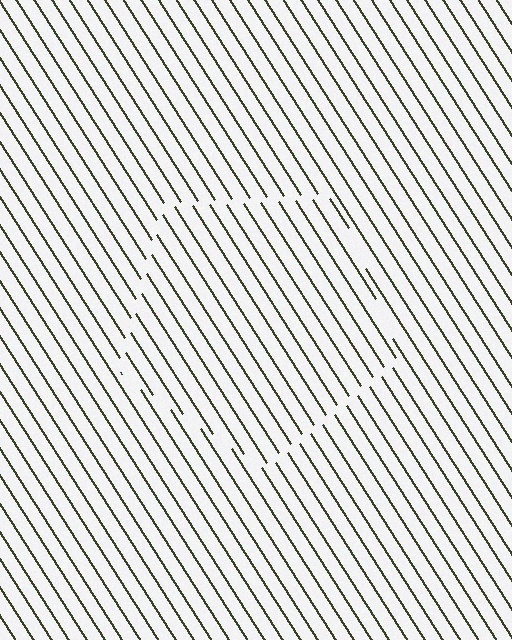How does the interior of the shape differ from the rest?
The interior of the shape contains the same grating, shifted by half a period — the contour is defined by the phase discontinuity where line-ends from the inner and outer gratings abut.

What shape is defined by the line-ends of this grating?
An illusory pentagon. The interior of the shape contains the same grating, shifted by half a period — the contour is defined by the phase discontinuity where line-ends from the inner and outer gratings abut.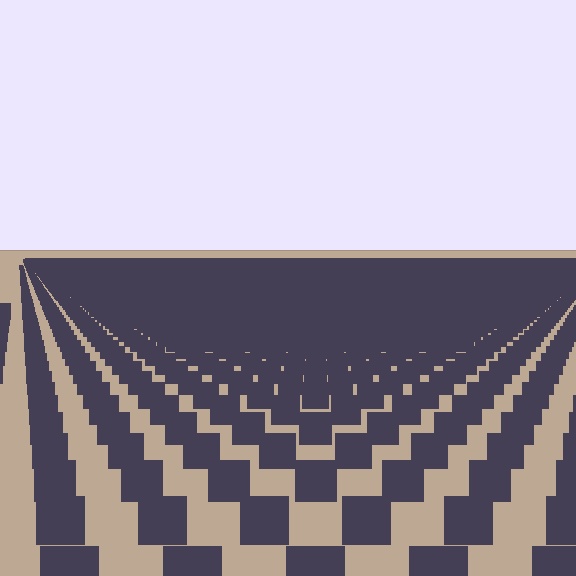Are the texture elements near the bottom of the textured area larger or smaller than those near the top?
Larger. Near the bottom, elements are closer to the viewer and appear at a bigger on-screen size.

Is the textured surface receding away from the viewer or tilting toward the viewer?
The surface is receding away from the viewer. Texture elements get smaller and denser toward the top.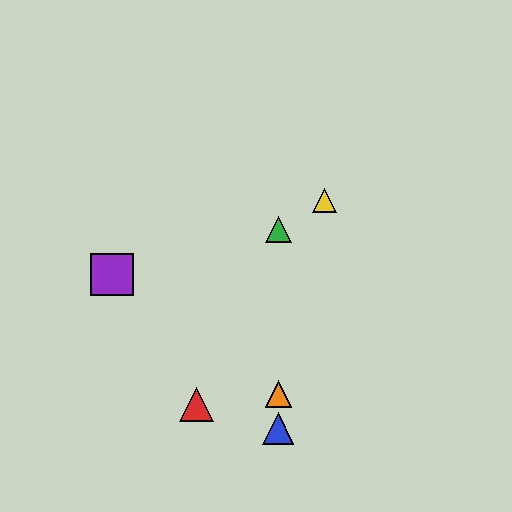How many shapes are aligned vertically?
3 shapes (the blue triangle, the green triangle, the orange triangle) are aligned vertically.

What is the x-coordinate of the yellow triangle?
The yellow triangle is at x≈324.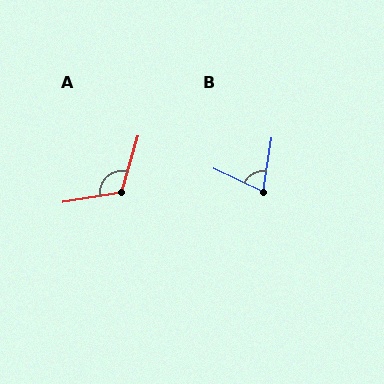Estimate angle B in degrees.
Approximately 73 degrees.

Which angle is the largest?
A, at approximately 115 degrees.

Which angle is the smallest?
B, at approximately 73 degrees.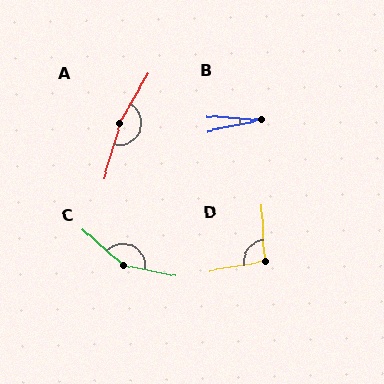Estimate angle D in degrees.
Approximately 97 degrees.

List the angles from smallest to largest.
B (15°), D (97°), C (150°), A (166°).